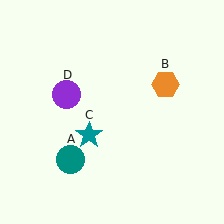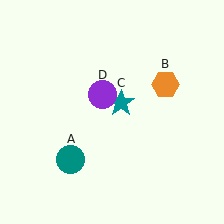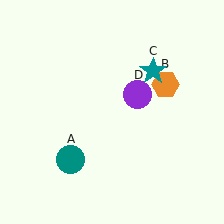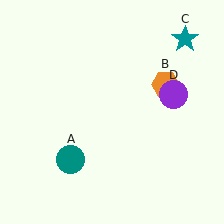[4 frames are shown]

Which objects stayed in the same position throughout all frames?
Teal circle (object A) and orange hexagon (object B) remained stationary.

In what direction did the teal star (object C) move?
The teal star (object C) moved up and to the right.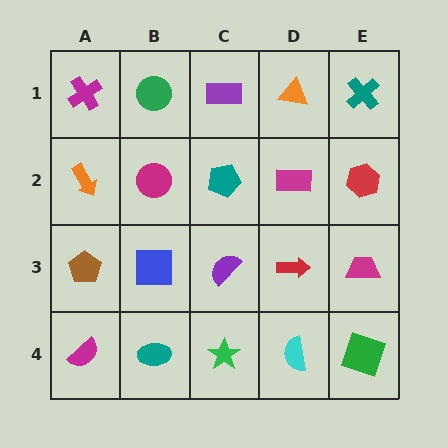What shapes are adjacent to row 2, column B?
A green circle (row 1, column B), a blue square (row 3, column B), an orange arrow (row 2, column A), a teal pentagon (row 2, column C).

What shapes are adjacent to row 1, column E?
A red hexagon (row 2, column E), an orange triangle (row 1, column D).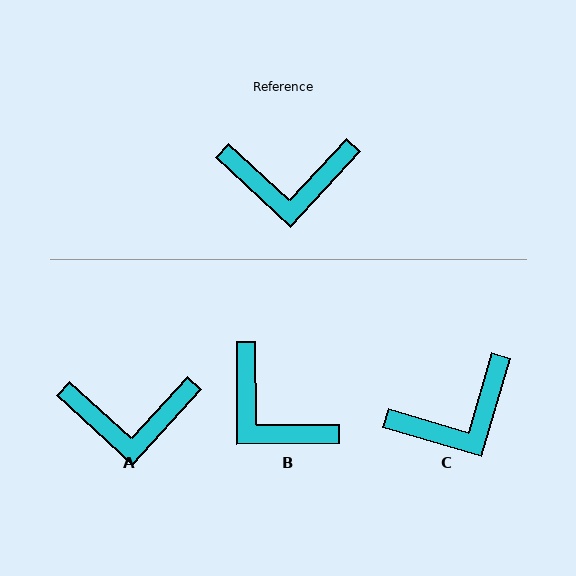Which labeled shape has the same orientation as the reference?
A.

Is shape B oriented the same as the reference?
No, it is off by about 47 degrees.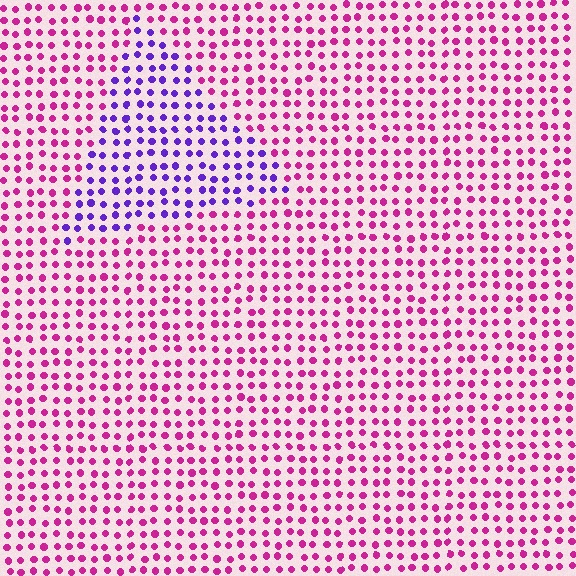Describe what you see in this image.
The image is filled with small magenta elements in a uniform arrangement. A triangle-shaped region is visible where the elements are tinted to a slightly different hue, forming a subtle color boundary.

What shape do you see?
I see a triangle.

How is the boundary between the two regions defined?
The boundary is defined purely by a slight shift in hue (about 55 degrees). Spacing, size, and orientation are identical on both sides.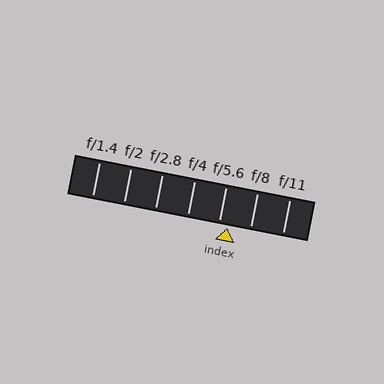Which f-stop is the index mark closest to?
The index mark is closest to f/5.6.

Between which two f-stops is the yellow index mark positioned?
The index mark is between f/5.6 and f/8.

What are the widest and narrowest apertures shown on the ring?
The widest aperture shown is f/1.4 and the narrowest is f/11.